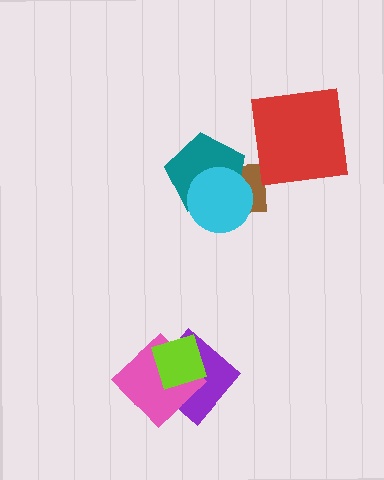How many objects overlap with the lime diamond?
2 objects overlap with the lime diamond.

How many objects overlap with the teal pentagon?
2 objects overlap with the teal pentagon.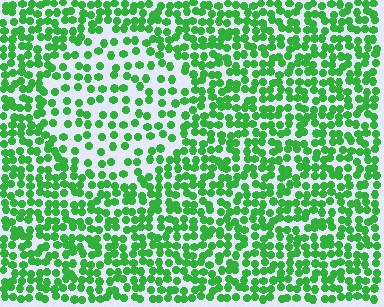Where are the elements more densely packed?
The elements are more densely packed outside the circle boundary.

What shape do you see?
I see a circle.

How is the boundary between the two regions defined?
The boundary is defined by a change in element density (approximately 1.9x ratio). All elements are the same color, size, and shape.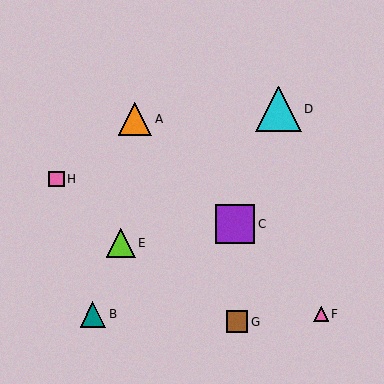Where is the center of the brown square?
The center of the brown square is at (237, 322).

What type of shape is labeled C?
Shape C is a purple square.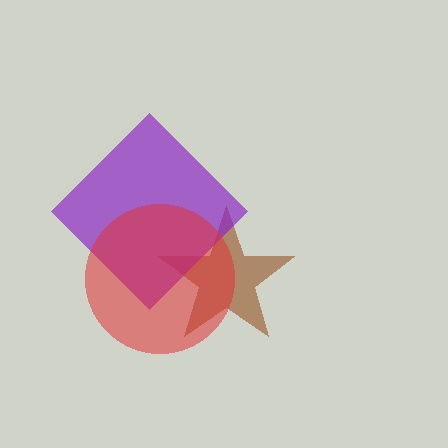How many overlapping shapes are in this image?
There are 3 overlapping shapes in the image.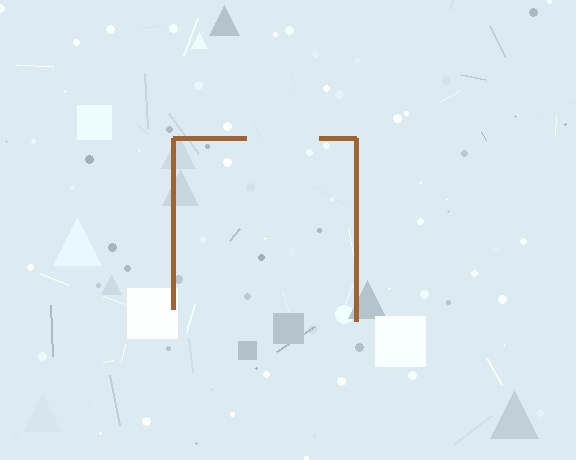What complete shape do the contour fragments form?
The contour fragments form a square.